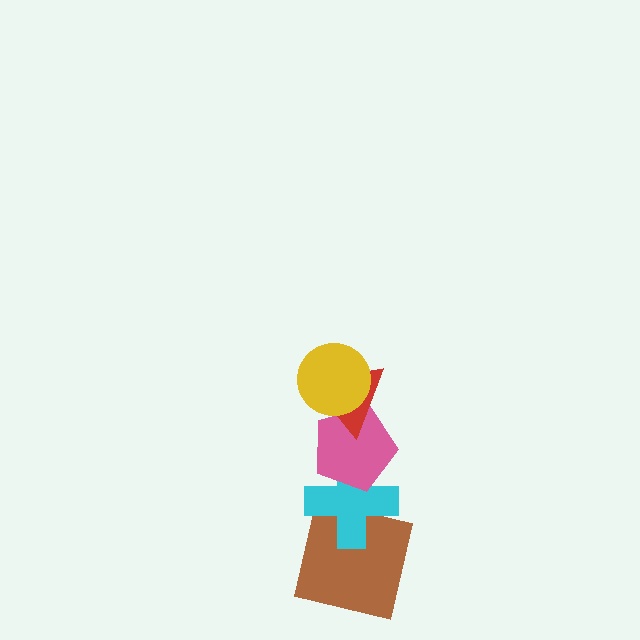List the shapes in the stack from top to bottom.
From top to bottom: the yellow circle, the red triangle, the pink pentagon, the cyan cross, the brown square.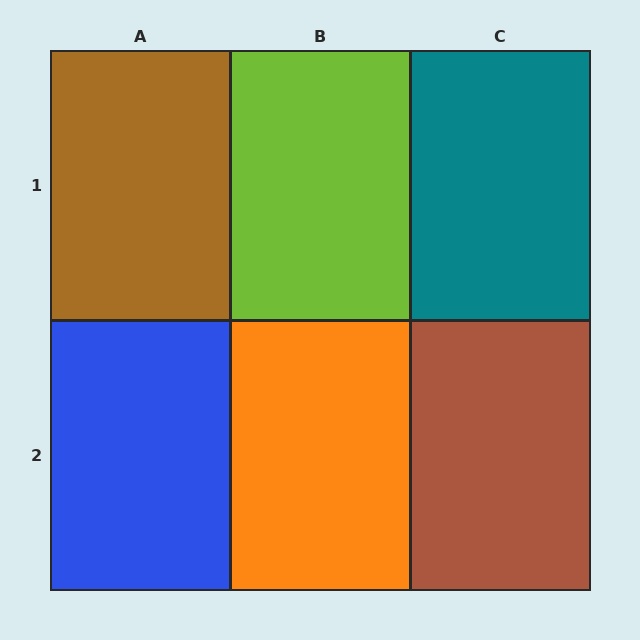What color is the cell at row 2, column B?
Orange.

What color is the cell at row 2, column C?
Brown.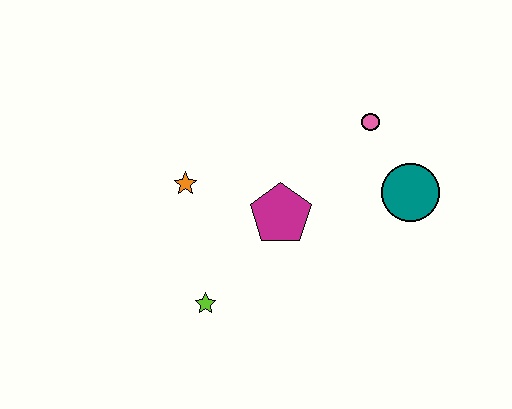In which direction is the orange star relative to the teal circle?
The orange star is to the left of the teal circle.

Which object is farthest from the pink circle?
The lime star is farthest from the pink circle.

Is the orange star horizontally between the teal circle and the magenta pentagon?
No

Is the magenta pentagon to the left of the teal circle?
Yes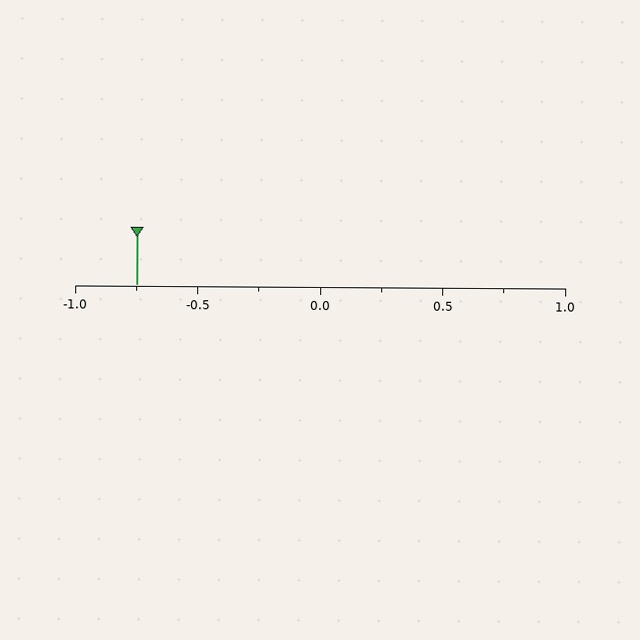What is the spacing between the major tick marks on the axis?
The major ticks are spaced 0.5 apart.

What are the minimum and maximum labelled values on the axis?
The axis runs from -1.0 to 1.0.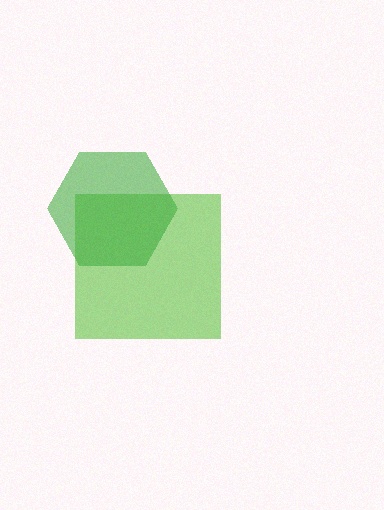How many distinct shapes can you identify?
There are 2 distinct shapes: a lime square, a green hexagon.